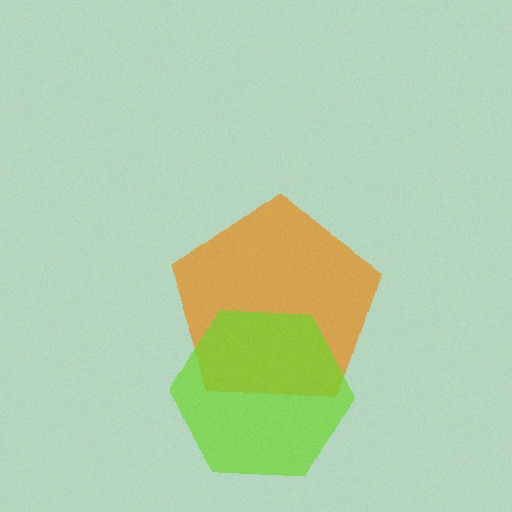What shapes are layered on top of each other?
The layered shapes are: an orange pentagon, a lime hexagon.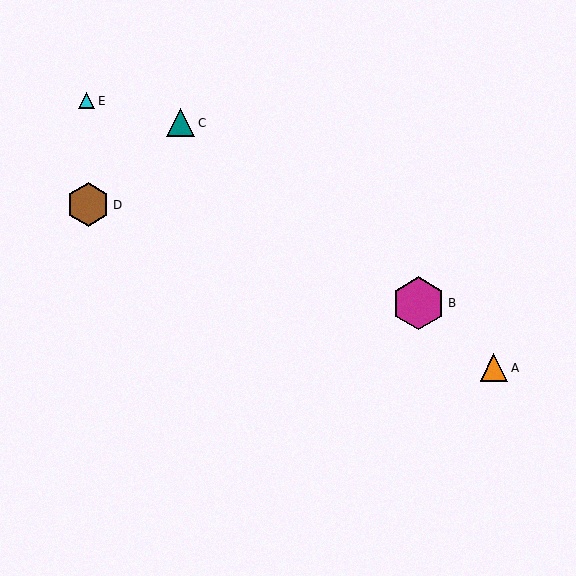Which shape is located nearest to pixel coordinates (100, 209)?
The brown hexagon (labeled D) at (88, 205) is nearest to that location.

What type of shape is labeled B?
Shape B is a magenta hexagon.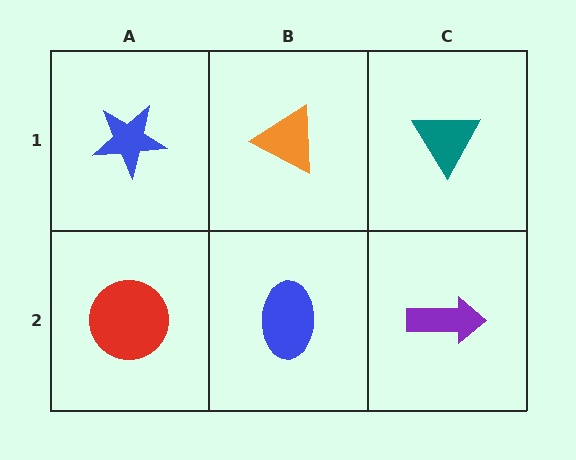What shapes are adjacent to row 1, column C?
A purple arrow (row 2, column C), an orange triangle (row 1, column B).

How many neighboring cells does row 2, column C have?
2.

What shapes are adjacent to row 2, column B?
An orange triangle (row 1, column B), a red circle (row 2, column A), a purple arrow (row 2, column C).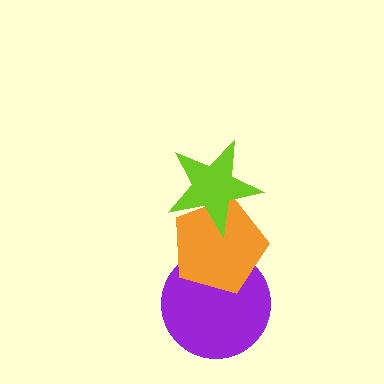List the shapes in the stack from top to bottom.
From top to bottom: the lime star, the orange pentagon, the purple circle.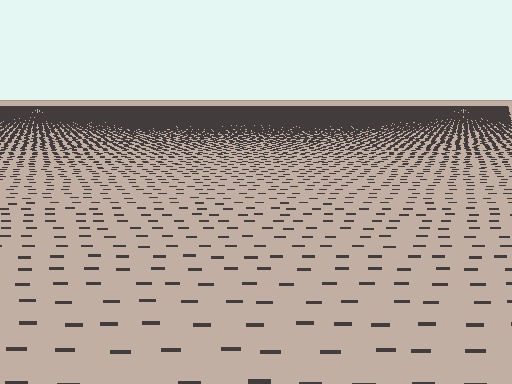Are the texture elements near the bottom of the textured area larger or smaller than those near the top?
Larger. Near the bottom, elements are closer to the viewer and appear at a bigger on-screen size.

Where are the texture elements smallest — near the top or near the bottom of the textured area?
Near the top.